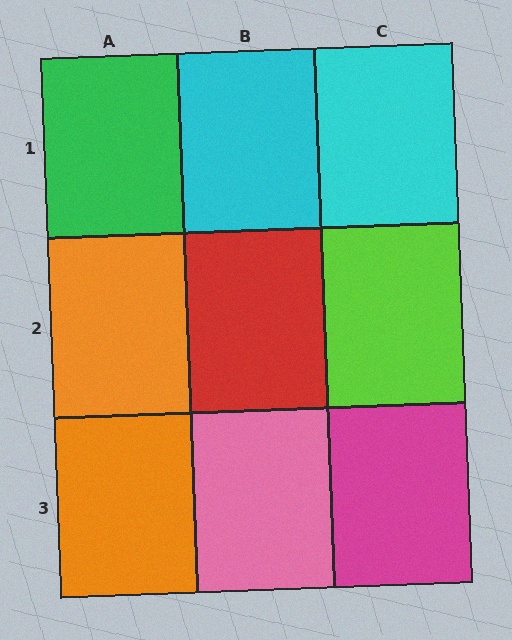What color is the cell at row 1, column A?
Green.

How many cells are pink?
1 cell is pink.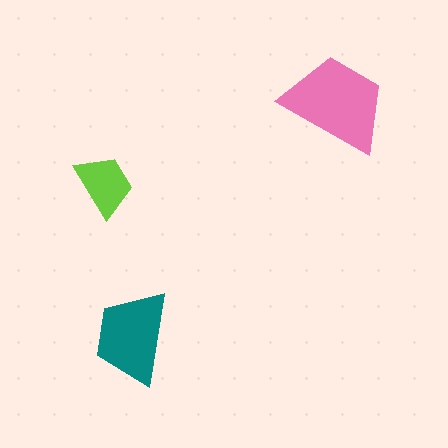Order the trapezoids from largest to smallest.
the pink one, the teal one, the lime one.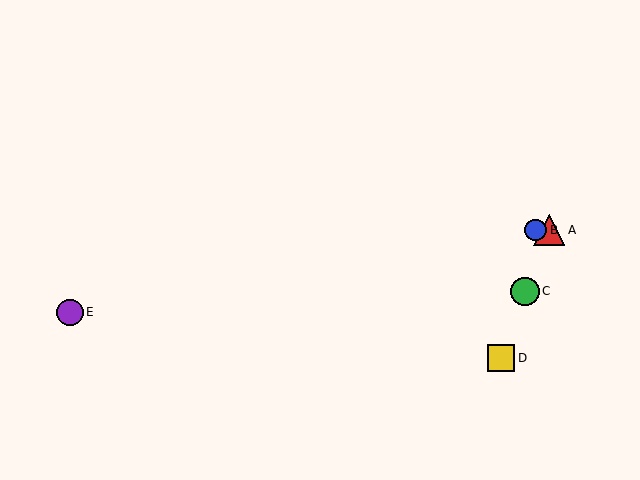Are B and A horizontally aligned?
Yes, both are at y≈230.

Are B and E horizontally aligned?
No, B is at y≈230 and E is at y≈312.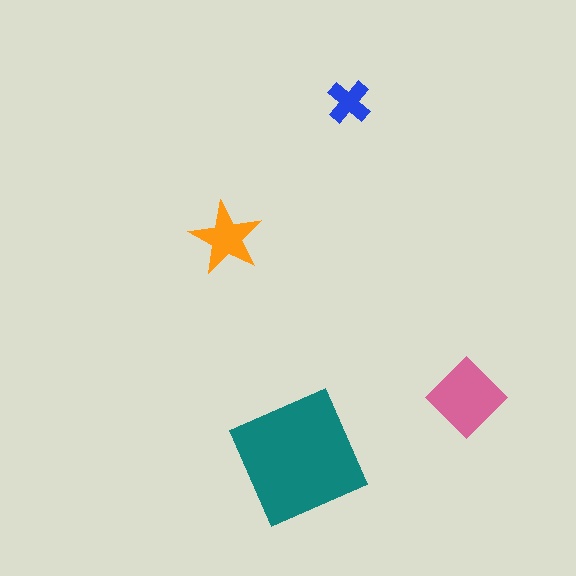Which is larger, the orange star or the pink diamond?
The pink diamond.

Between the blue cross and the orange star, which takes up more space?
The orange star.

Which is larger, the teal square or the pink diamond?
The teal square.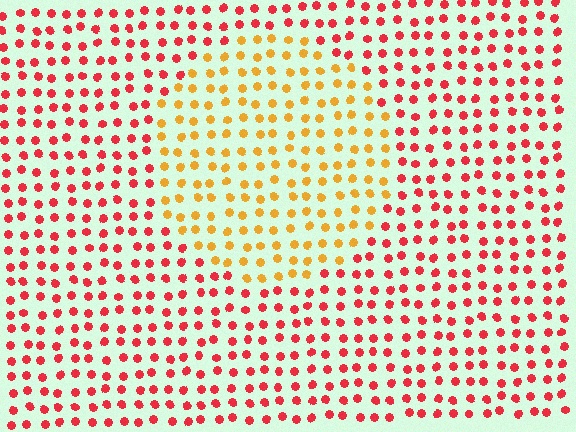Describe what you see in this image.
The image is filled with small red elements in a uniform arrangement. A circle-shaped region is visible where the elements are tinted to a slightly different hue, forming a subtle color boundary.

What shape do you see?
I see a circle.